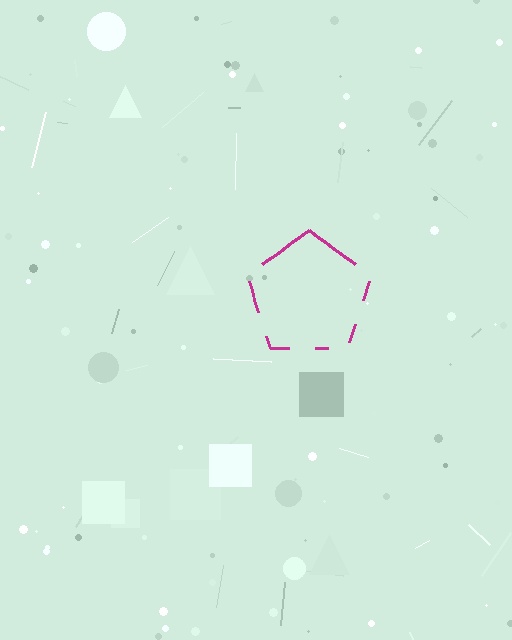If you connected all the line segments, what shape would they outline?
They would outline a pentagon.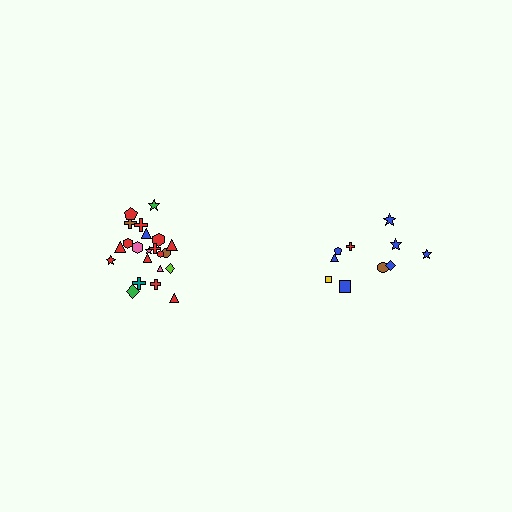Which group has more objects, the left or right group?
The left group.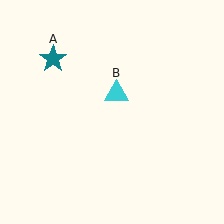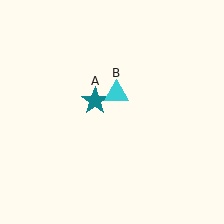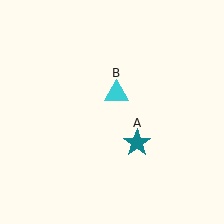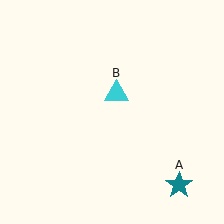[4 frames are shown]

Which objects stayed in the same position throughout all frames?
Cyan triangle (object B) remained stationary.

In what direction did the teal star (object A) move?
The teal star (object A) moved down and to the right.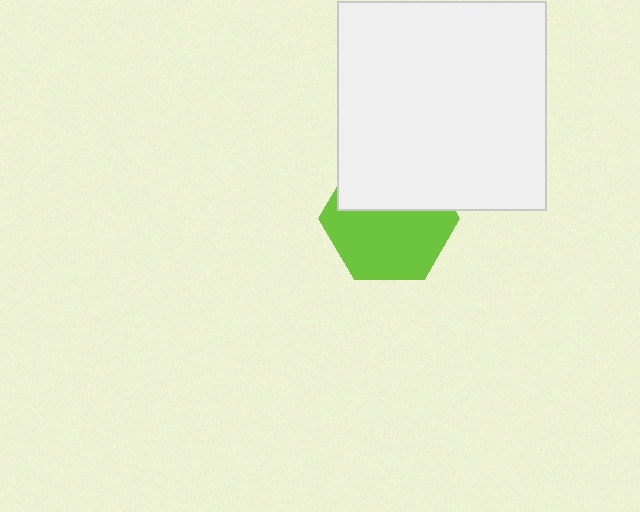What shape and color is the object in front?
The object in front is a white square.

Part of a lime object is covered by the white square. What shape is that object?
It is a hexagon.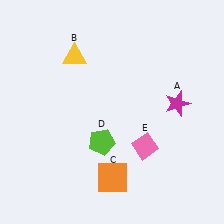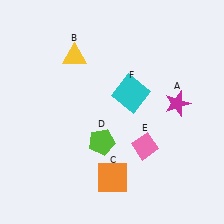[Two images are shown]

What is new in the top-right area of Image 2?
A cyan square (F) was added in the top-right area of Image 2.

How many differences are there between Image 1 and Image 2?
There is 1 difference between the two images.